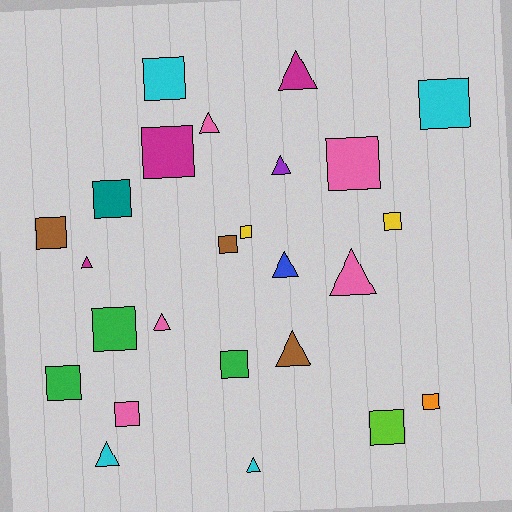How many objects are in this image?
There are 25 objects.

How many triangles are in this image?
There are 10 triangles.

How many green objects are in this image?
There are 3 green objects.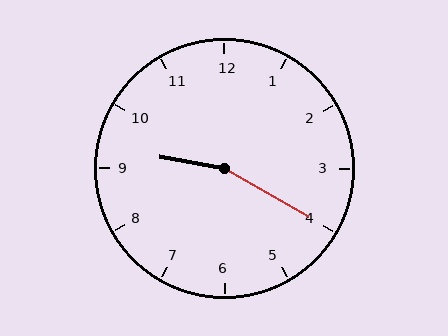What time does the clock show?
9:20.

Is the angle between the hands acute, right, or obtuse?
It is obtuse.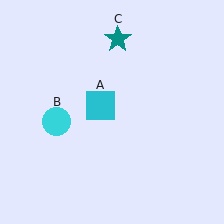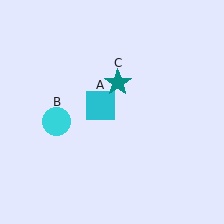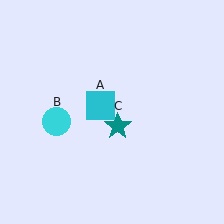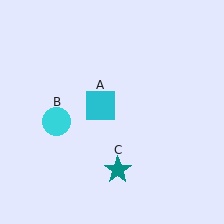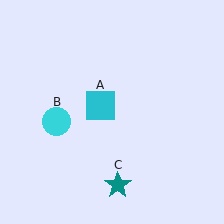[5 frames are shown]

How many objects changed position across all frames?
1 object changed position: teal star (object C).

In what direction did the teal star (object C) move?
The teal star (object C) moved down.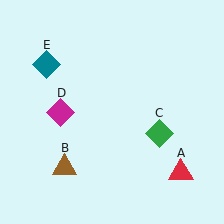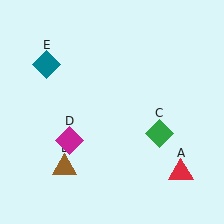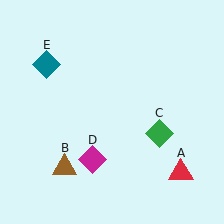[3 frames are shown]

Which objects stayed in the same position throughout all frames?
Red triangle (object A) and brown triangle (object B) and green diamond (object C) and teal diamond (object E) remained stationary.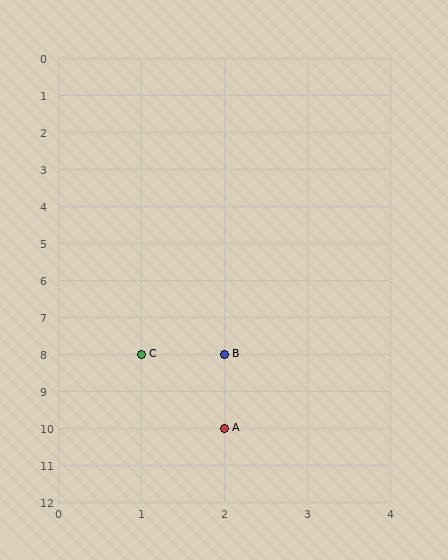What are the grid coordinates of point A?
Point A is at grid coordinates (2, 10).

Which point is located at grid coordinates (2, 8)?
Point B is at (2, 8).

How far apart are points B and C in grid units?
Points B and C are 1 column apart.